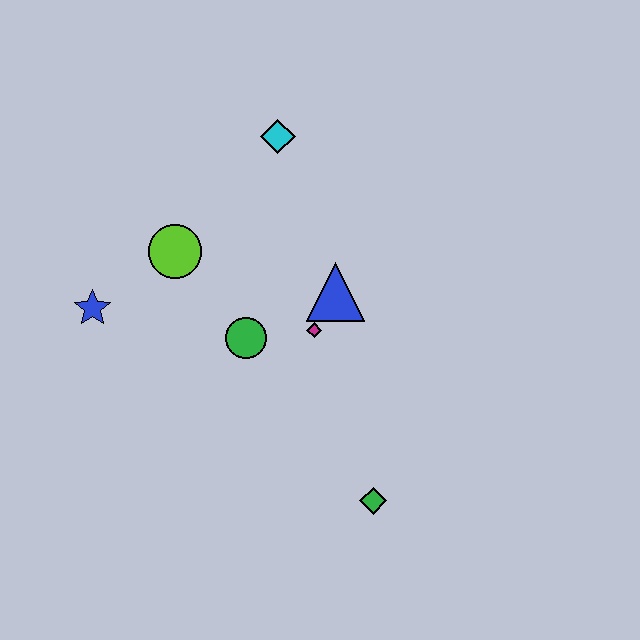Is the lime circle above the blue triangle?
Yes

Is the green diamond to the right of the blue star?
Yes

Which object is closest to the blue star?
The lime circle is closest to the blue star.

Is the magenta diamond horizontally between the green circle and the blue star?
No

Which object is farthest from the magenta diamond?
The blue star is farthest from the magenta diamond.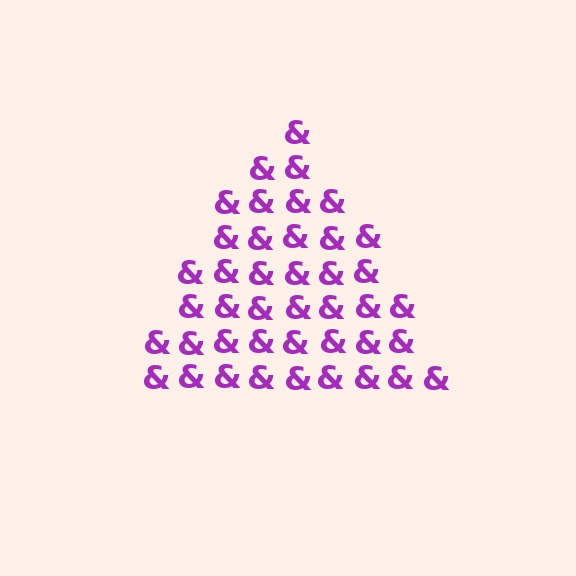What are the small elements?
The small elements are ampersands.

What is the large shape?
The large shape is a triangle.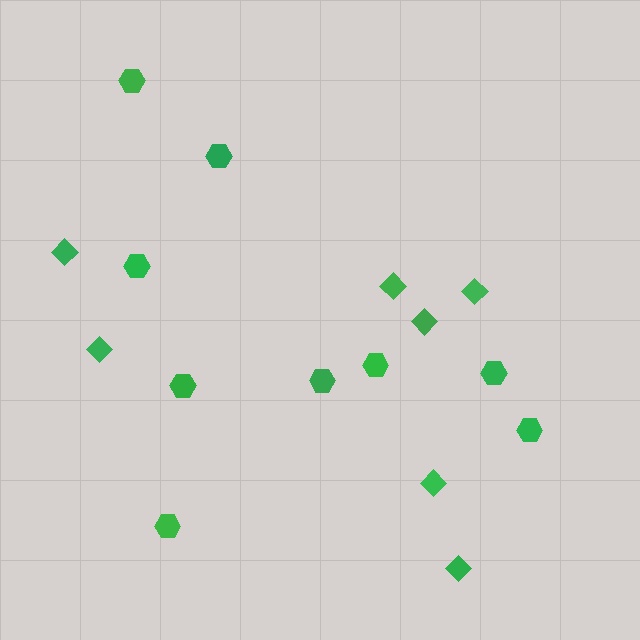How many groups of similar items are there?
There are 2 groups: one group of hexagons (9) and one group of diamonds (7).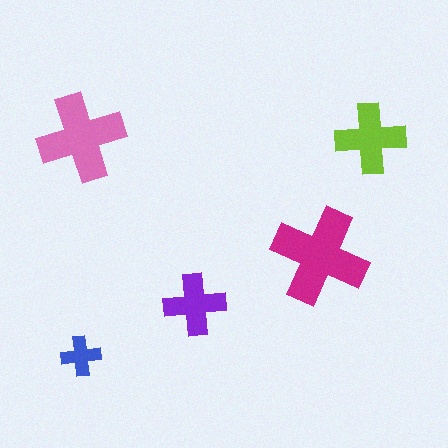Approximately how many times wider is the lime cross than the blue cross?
About 2 times wider.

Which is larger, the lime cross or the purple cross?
The lime one.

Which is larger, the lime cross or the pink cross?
The pink one.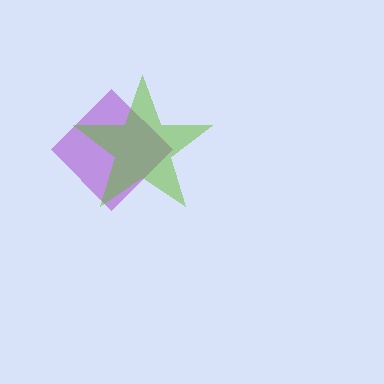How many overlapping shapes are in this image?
There are 2 overlapping shapes in the image.